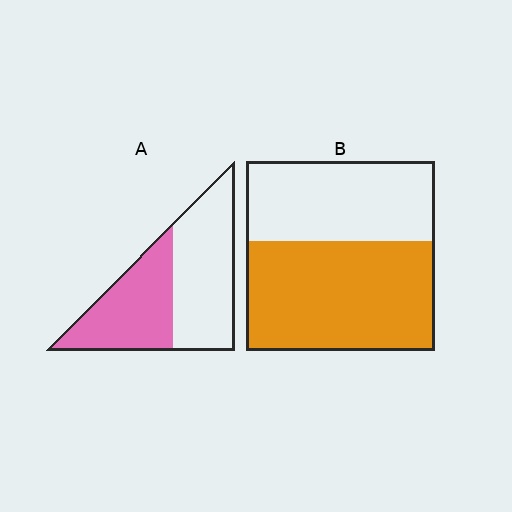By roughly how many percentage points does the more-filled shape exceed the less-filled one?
By roughly 15 percentage points (B over A).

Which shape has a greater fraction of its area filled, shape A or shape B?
Shape B.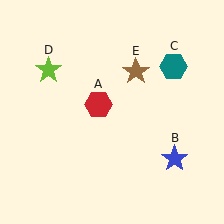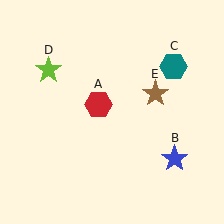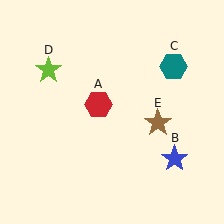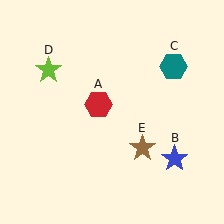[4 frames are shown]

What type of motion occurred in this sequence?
The brown star (object E) rotated clockwise around the center of the scene.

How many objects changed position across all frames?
1 object changed position: brown star (object E).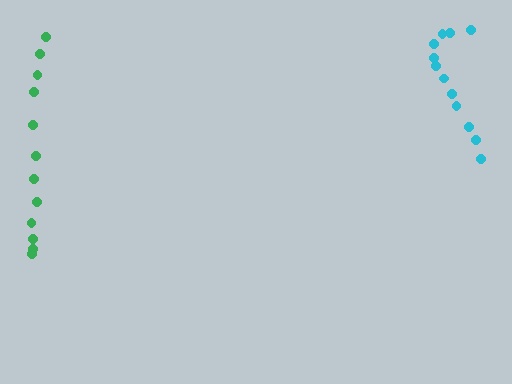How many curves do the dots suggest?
There are 2 distinct paths.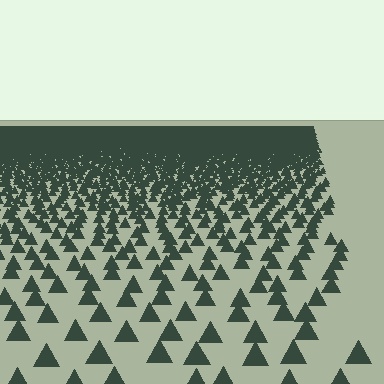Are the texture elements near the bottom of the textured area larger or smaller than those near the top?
Larger. Near the bottom, elements are closer to the viewer and appear at a bigger on-screen size.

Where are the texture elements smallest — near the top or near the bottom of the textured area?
Near the top.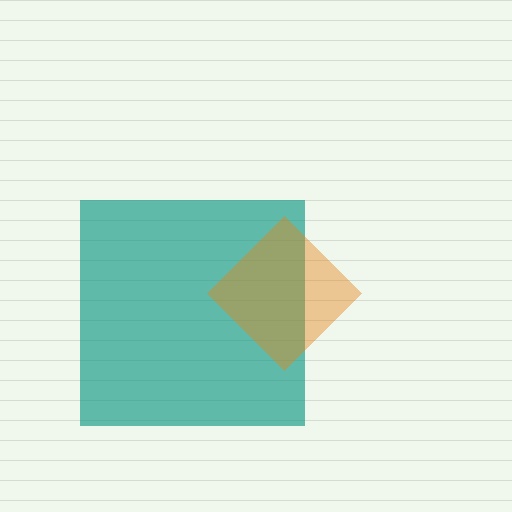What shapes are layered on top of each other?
The layered shapes are: a teal square, an orange diamond.